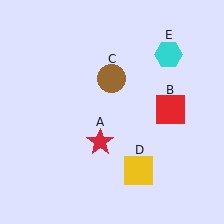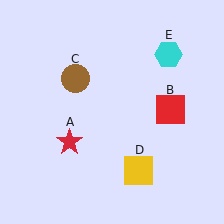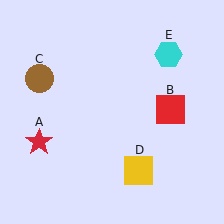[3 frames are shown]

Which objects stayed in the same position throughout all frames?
Red square (object B) and yellow square (object D) and cyan hexagon (object E) remained stationary.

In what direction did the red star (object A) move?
The red star (object A) moved left.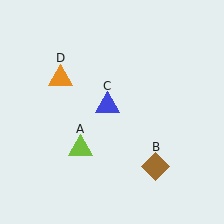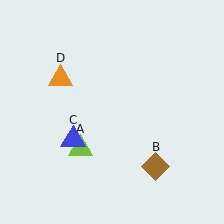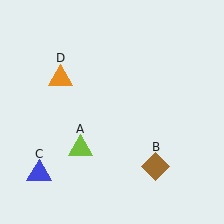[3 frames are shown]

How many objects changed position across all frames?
1 object changed position: blue triangle (object C).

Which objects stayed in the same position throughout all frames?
Lime triangle (object A) and brown diamond (object B) and orange triangle (object D) remained stationary.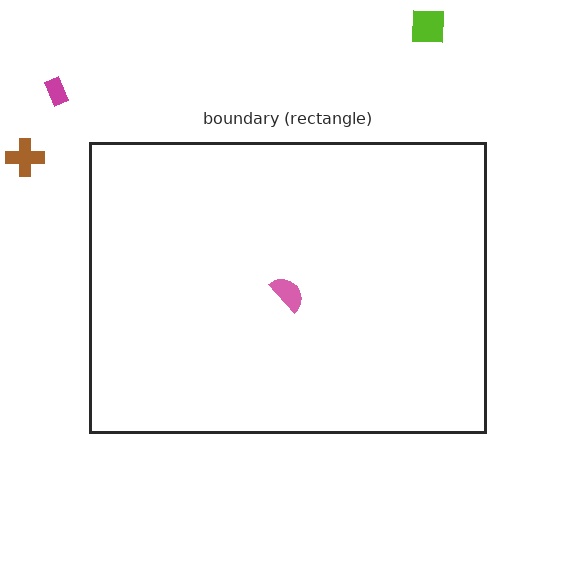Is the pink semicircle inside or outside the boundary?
Inside.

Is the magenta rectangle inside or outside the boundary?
Outside.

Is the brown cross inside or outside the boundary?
Outside.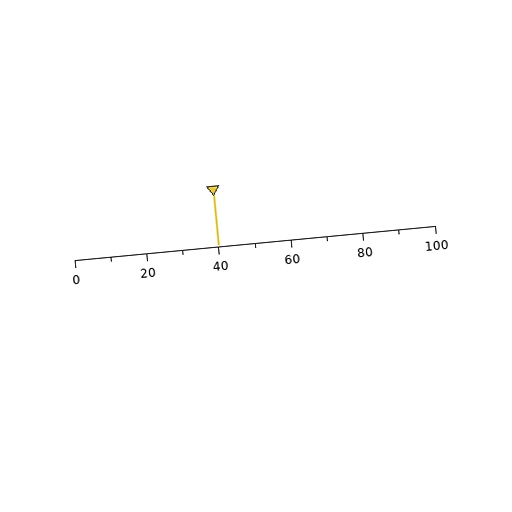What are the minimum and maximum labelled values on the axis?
The axis runs from 0 to 100.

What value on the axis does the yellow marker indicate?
The marker indicates approximately 40.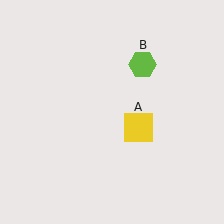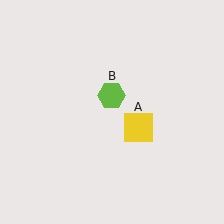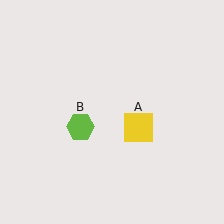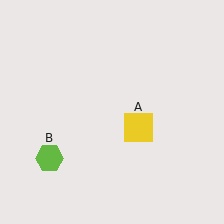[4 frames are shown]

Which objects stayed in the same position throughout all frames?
Yellow square (object A) remained stationary.